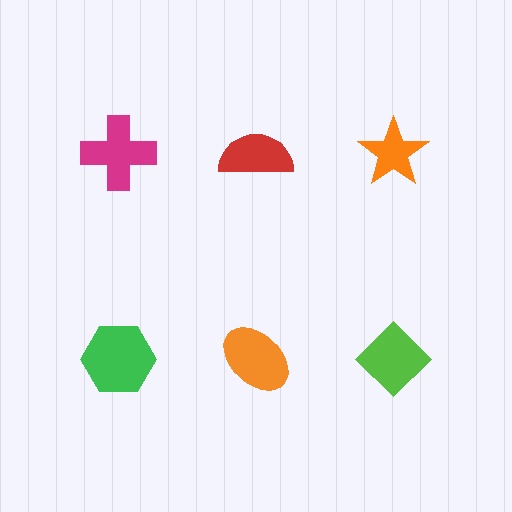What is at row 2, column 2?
An orange ellipse.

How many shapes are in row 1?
3 shapes.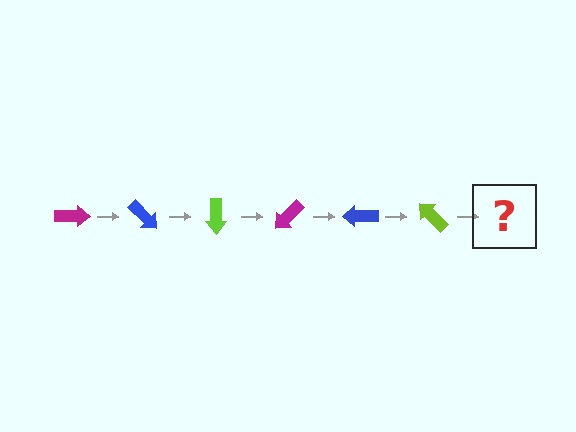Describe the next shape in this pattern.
It should be a magenta arrow, rotated 270 degrees from the start.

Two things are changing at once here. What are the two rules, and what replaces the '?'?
The two rules are that it rotates 45 degrees each step and the color cycles through magenta, blue, and lime. The '?' should be a magenta arrow, rotated 270 degrees from the start.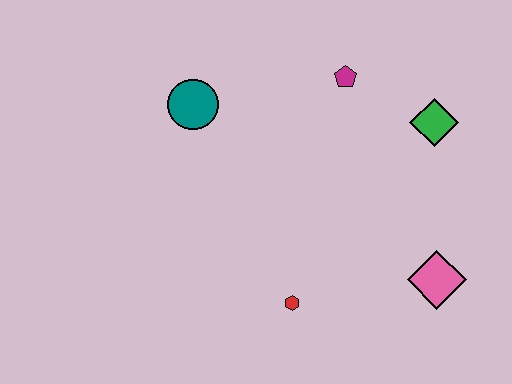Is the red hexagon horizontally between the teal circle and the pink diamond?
Yes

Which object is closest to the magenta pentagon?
The green diamond is closest to the magenta pentagon.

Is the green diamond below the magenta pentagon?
Yes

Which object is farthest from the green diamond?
The teal circle is farthest from the green diamond.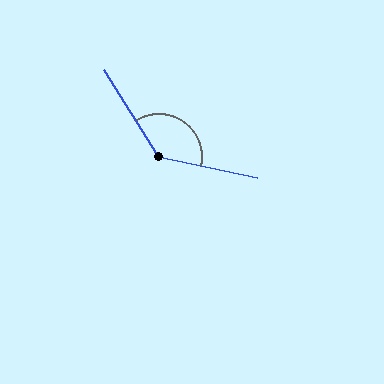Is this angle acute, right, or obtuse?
It is obtuse.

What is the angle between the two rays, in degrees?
Approximately 134 degrees.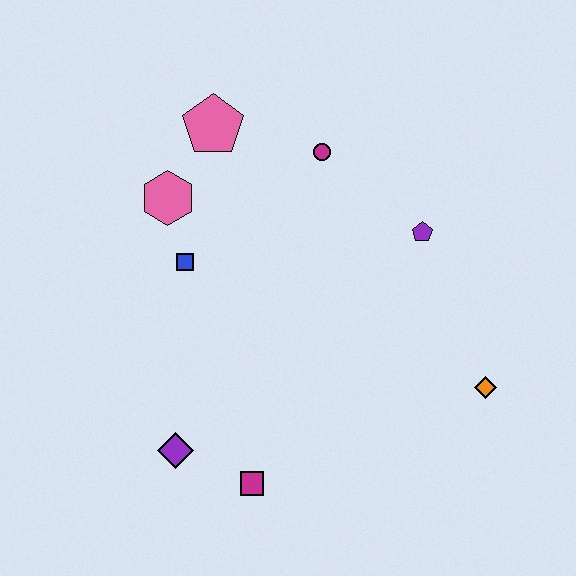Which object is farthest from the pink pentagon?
The orange diamond is farthest from the pink pentagon.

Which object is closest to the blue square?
The pink hexagon is closest to the blue square.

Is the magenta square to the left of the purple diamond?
No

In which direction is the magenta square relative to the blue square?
The magenta square is below the blue square.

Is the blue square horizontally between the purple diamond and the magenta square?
Yes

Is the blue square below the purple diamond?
No